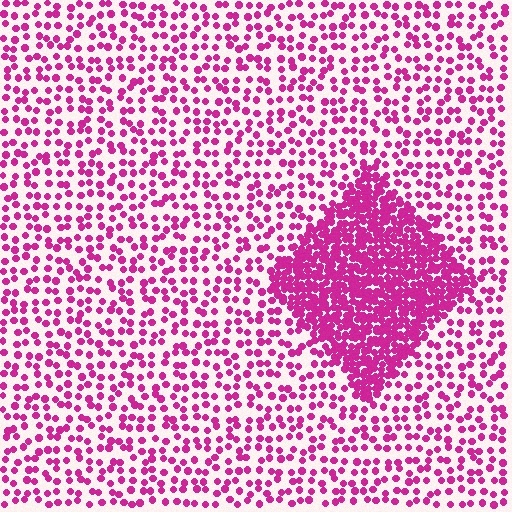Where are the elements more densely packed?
The elements are more densely packed inside the diamond boundary.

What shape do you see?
I see a diamond.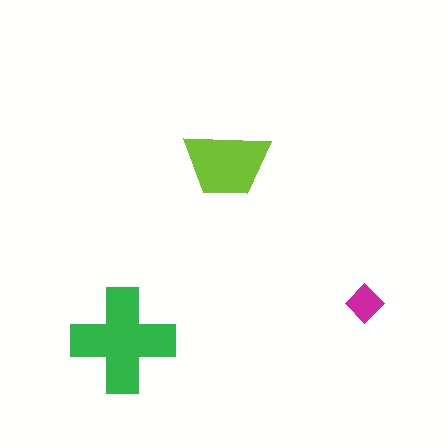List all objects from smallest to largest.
The magenta diamond, the lime trapezoid, the green cross.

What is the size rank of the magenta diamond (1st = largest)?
3rd.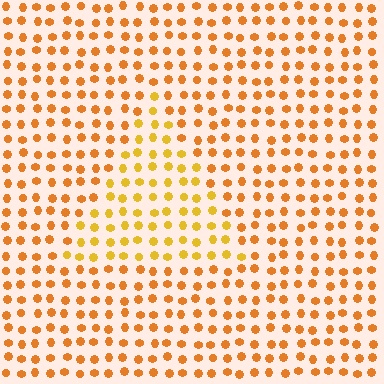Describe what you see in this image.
The image is filled with small orange elements in a uniform arrangement. A triangle-shaped region is visible where the elements are tinted to a slightly different hue, forming a subtle color boundary.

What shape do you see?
I see a triangle.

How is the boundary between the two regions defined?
The boundary is defined purely by a slight shift in hue (about 20 degrees). Spacing, size, and orientation are identical on both sides.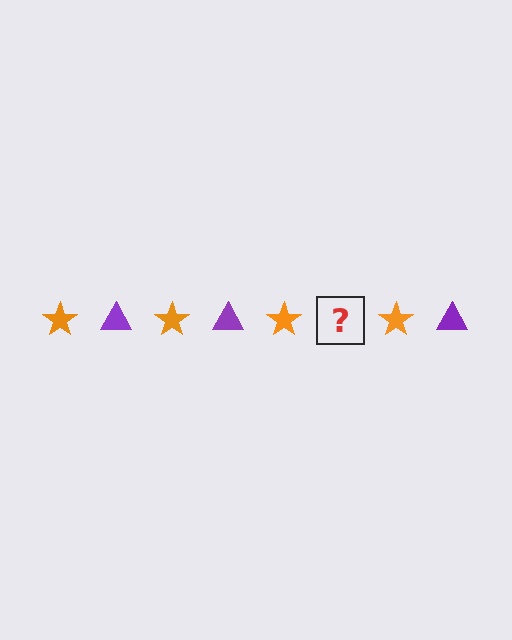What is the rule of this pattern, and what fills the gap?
The rule is that the pattern alternates between orange star and purple triangle. The gap should be filled with a purple triangle.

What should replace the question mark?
The question mark should be replaced with a purple triangle.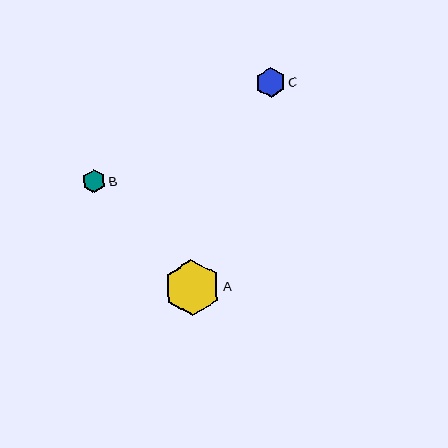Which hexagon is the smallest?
Hexagon B is the smallest with a size of approximately 23 pixels.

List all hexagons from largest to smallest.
From largest to smallest: A, C, B.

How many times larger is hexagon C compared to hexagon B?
Hexagon C is approximately 1.3 times the size of hexagon B.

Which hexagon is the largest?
Hexagon A is the largest with a size of approximately 56 pixels.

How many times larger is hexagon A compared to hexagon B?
Hexagon A is approximately 2.4 times the size of hexagon B.